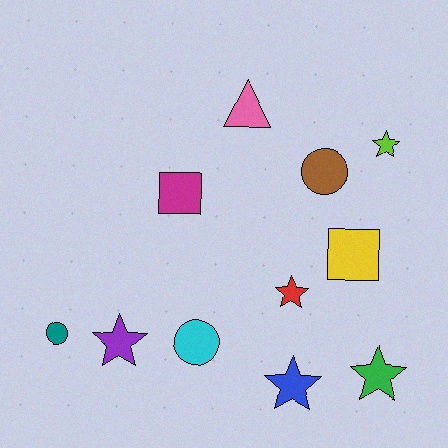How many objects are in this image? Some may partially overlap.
There are 11 objects.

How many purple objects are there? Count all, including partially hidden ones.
There is 1 purple object.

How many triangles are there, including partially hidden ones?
There is 1 triangle.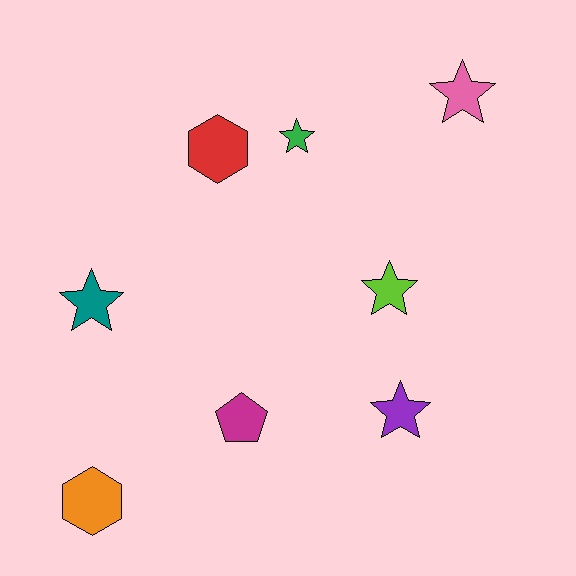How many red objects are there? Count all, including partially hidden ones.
There is 1 red object.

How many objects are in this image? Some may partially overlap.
There are 8 objects.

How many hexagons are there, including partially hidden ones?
There are 2 hexagons.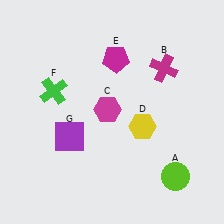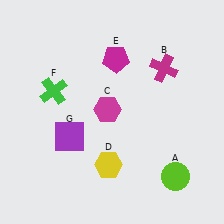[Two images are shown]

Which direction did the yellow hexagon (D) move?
The yellow hexagon (D) moved down.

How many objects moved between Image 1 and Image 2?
1 object moved between the two images.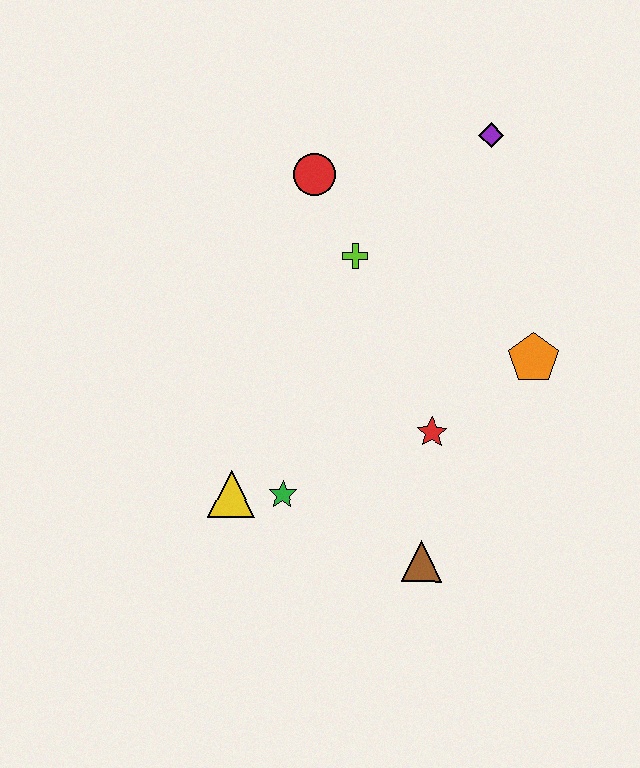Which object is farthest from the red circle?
The brown triangle is farthest from the red circle.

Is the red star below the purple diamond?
Yes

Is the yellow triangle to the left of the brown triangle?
Yes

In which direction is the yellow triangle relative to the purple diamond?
The yellow triangle is below the purple diamond.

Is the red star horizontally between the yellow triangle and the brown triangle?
No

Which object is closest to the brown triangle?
The red star is closest to the brown triangle.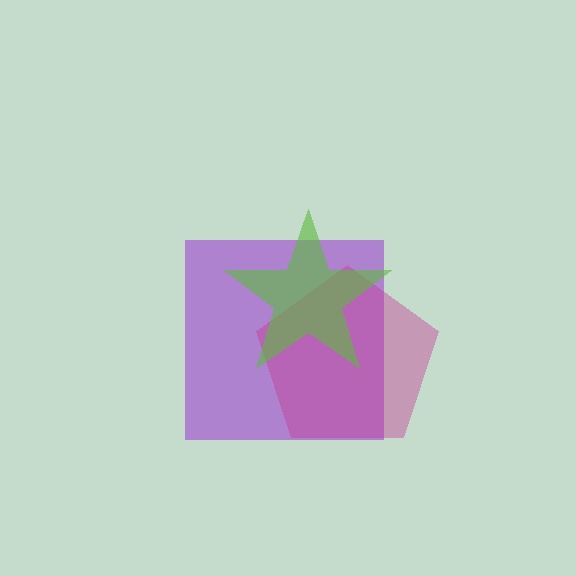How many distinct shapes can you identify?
There are 3 distinct shapes: a purple square, a magenta pentagon, a lime star.